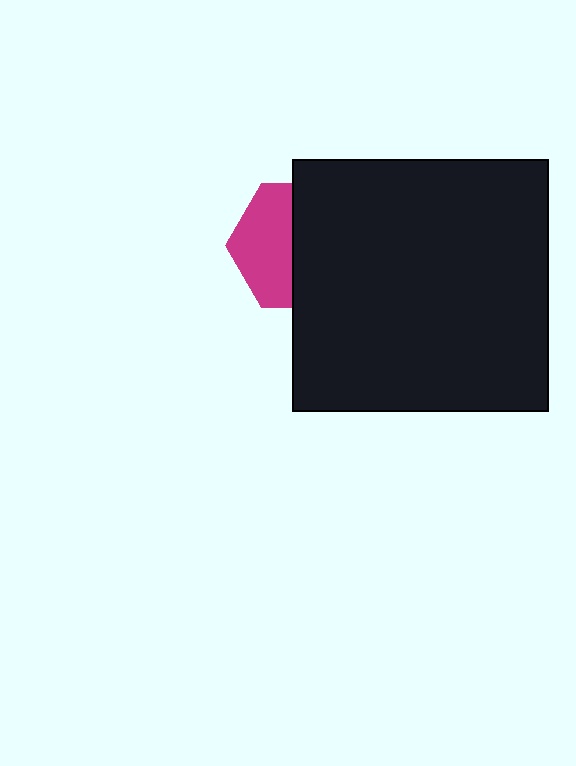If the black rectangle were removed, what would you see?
You would see the complete magenta hexagon.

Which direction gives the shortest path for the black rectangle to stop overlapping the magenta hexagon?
Moving right gives the shortest separation.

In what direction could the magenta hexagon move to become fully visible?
The magenta hexagon could move left. That would shift it out from behind the black rectangle entirely.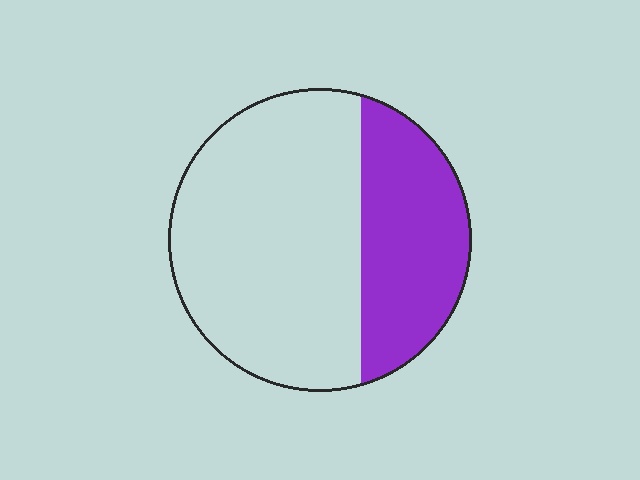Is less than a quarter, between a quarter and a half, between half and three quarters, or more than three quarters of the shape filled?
Between a quarter and a half.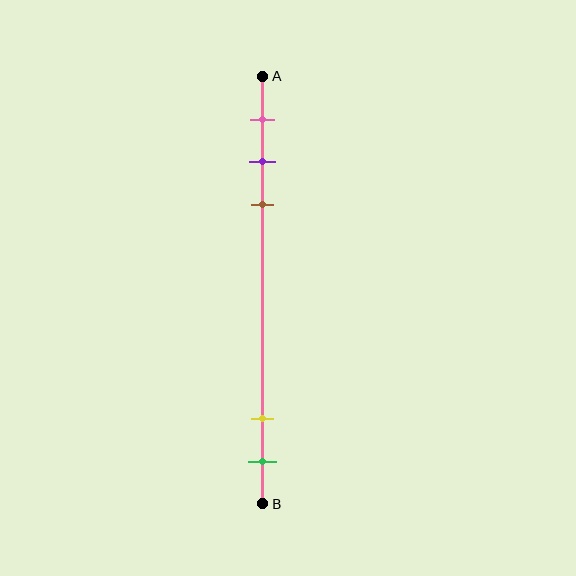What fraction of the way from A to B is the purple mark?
The purple mark is approximately 20% (0.2) of the way from A to B.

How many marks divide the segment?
There are 5 marks dividing the segment.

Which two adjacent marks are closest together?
The purple and brown marks are the closest adjacent pair.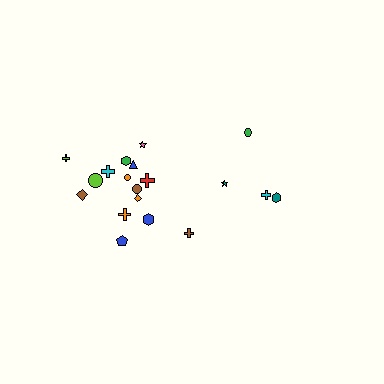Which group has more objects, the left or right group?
The left group.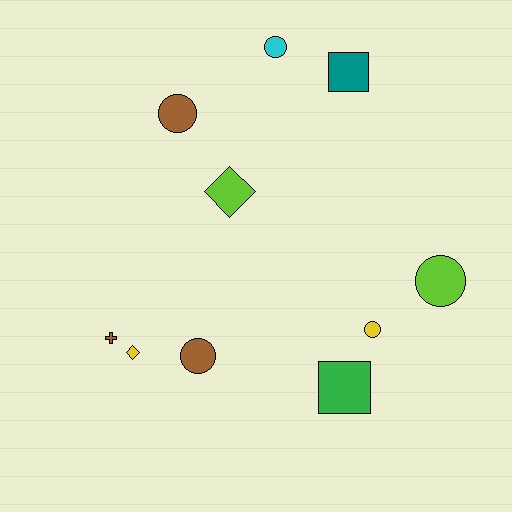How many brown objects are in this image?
There are 3 brown objects.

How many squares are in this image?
There are 2 squares.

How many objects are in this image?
There are 10 objects.